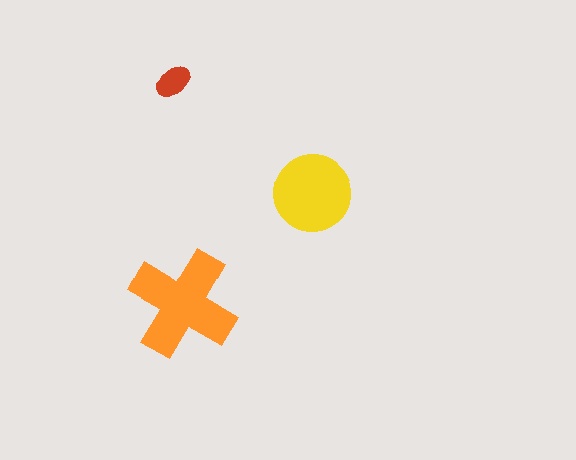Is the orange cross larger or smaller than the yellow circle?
Larger.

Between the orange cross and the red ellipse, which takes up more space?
The orange cross.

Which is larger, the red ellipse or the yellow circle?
The yellow circle.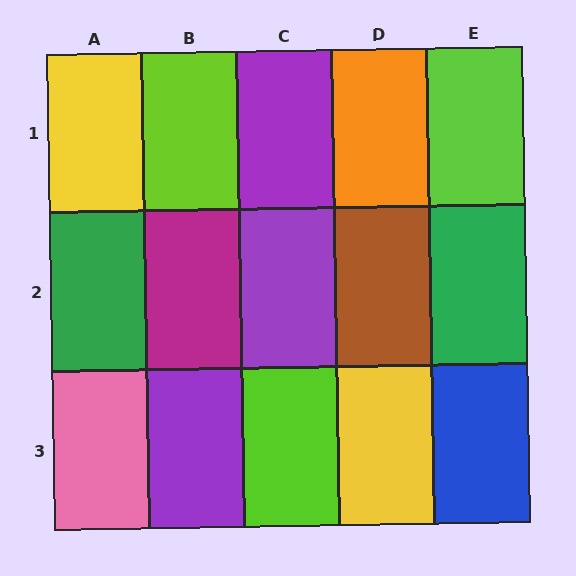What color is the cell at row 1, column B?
Lime.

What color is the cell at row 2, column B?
Magenta.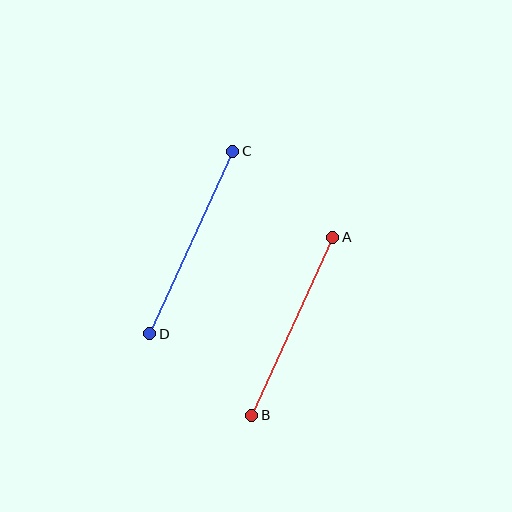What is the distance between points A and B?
The distance is approximately 196 pixels.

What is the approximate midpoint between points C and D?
The midpoint is at approximately (191, 243) pixels.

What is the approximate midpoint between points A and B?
The midpoint is at approximately (292, 326) pixels.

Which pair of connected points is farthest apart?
Points C and D are farthest apart.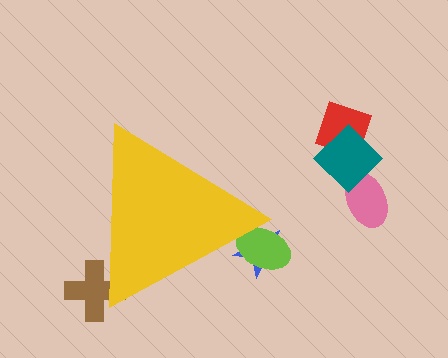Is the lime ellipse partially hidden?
Yes, the lime ellipse is partially hidden behind the yellow triangle.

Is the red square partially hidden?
No, the red square is fully visible.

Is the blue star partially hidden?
Yes, the blue star is partially hidden behind the yellow triangle.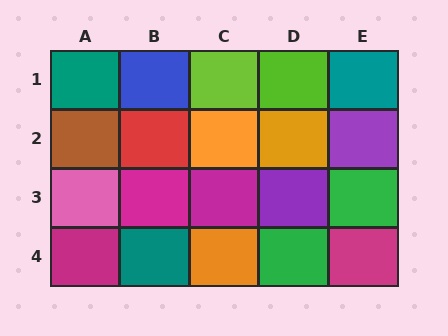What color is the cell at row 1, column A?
Teal.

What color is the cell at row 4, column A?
Magenta.